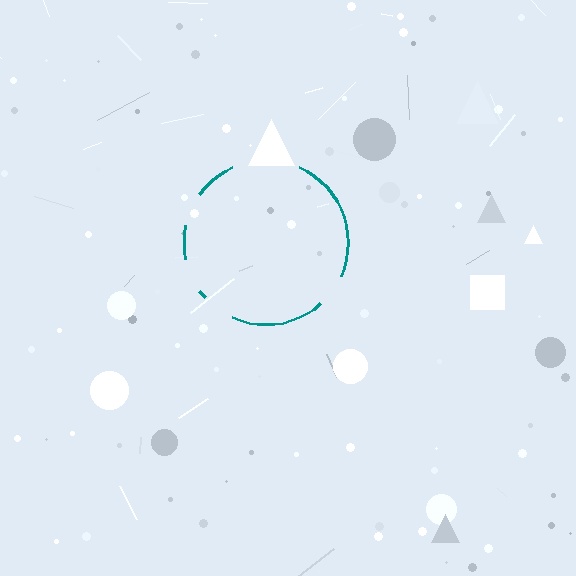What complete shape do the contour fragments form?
The contour fragments form a circle.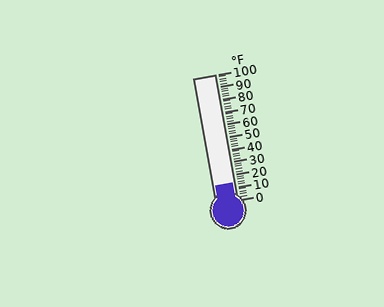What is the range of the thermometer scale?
The thermometer scale ranges from 0°F to 100°F.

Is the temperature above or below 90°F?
The temperature is below 90°F.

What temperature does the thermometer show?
The thermometer shows approximately 14°F.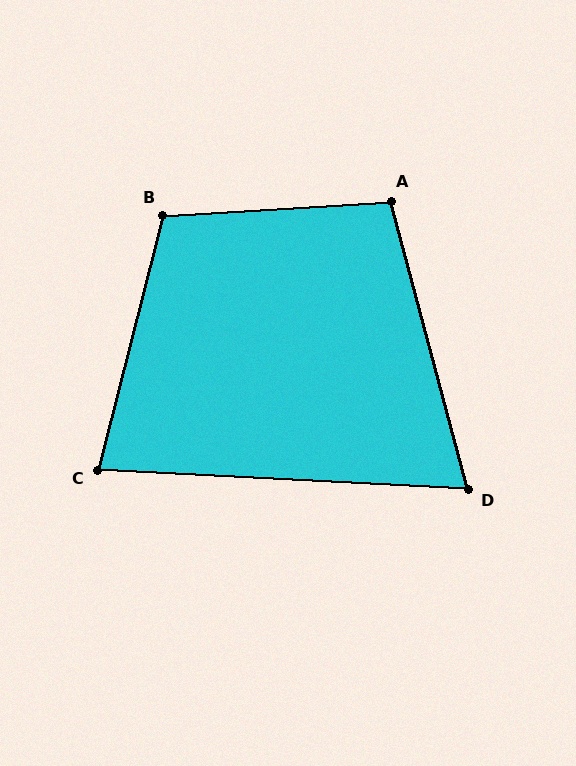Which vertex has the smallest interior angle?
D, at approximately 72 degrees.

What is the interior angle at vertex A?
Approximately 101 degrees (obtuse).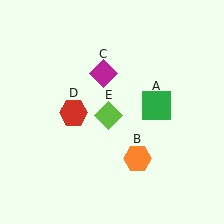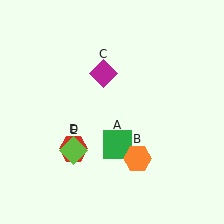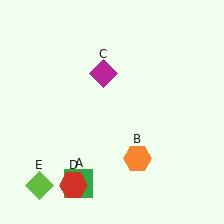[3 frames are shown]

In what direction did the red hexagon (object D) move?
The red hexagon (object D) moved down.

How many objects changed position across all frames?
3 objects changed position: green square (object A), red hexagon (object D), lime diamond (object E).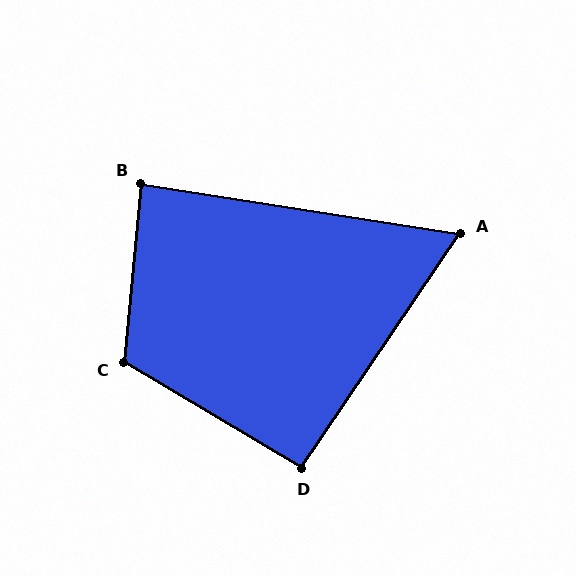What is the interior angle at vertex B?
Approximately 87 degrees (approximately right).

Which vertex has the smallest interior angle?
A, at approximately 65 degrees.